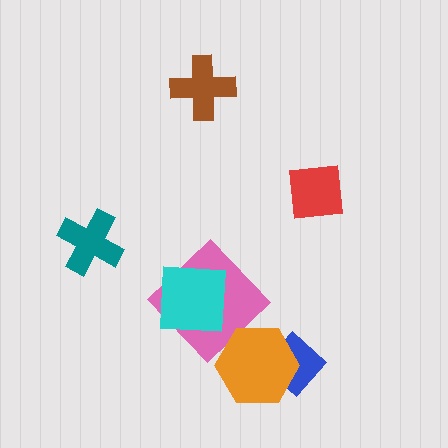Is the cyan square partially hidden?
No, no other shape covers it.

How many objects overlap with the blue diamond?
1 object overlaps with the blue diamond.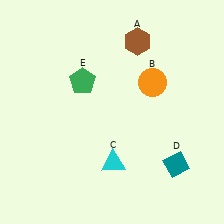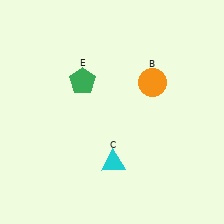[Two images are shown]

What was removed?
The teal diamond (D), the brown hexagon (A) were removed in Image 2.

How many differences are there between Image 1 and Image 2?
There are 2 differences between the two images.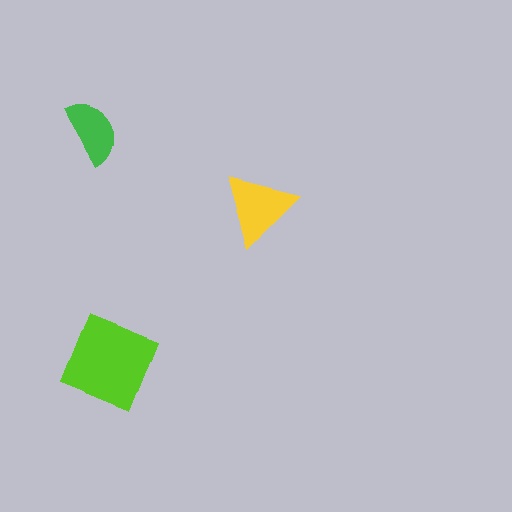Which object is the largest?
The lime diamond.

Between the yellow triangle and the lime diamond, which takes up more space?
The lime diamond.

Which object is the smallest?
The green semicircle.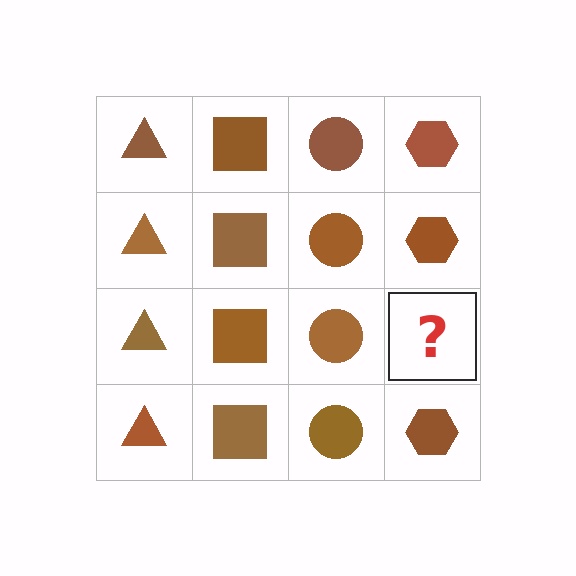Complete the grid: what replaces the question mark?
The question mark should be replaced with a brown hexagon.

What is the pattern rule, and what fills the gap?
The rule is that each column has a consistent shape. The gap should be filled with a brown hexagon.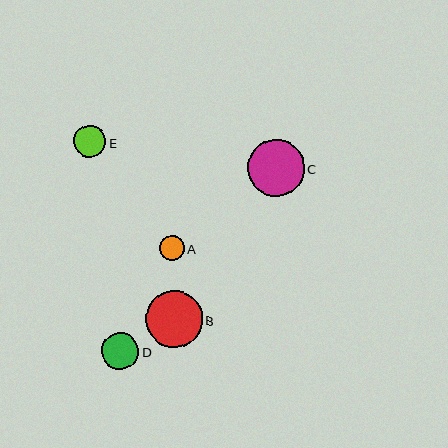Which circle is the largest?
Circle B is the largest with a size of approximately 57 pixels.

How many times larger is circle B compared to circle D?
Circle B is approximately 1.5 times the size of circle D.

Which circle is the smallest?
Circle A is the smallest with a size of approximately 25 pixels.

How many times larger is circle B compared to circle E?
Circle B is approximately 1.7 times the size of circle E.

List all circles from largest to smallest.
From largest to smallest: B, C, D, E, A.